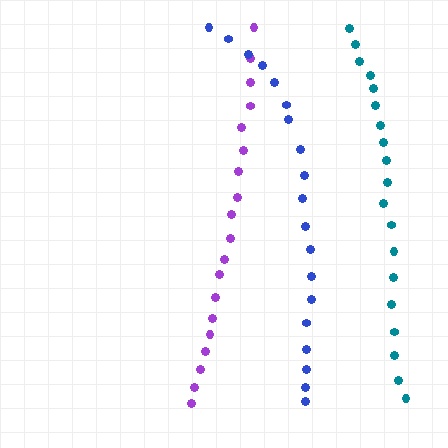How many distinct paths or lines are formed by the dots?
There are 3 distinct paths.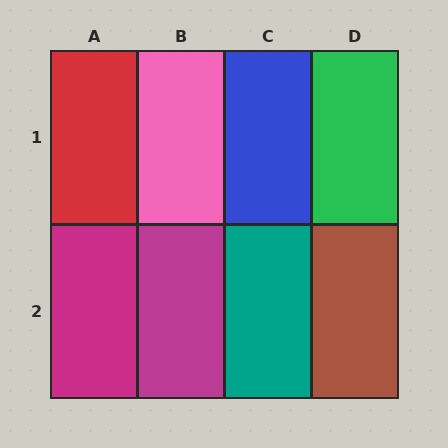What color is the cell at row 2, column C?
Teal.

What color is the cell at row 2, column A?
Magenta.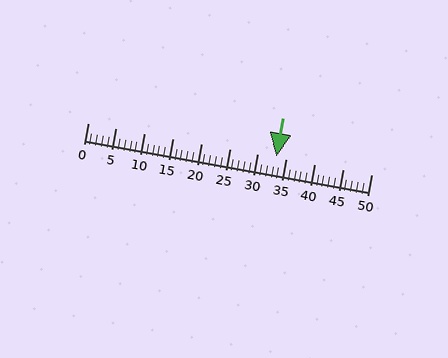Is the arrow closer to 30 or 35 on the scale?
The arrow is closer to 35.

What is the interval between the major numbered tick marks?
The major tick marks are spaced 5 units apart.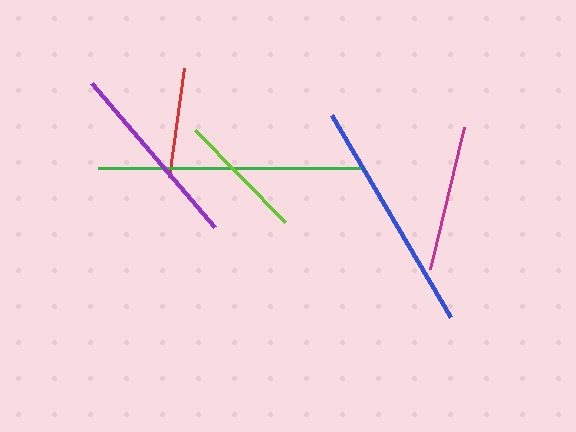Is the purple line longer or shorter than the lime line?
The purple line is longer than the lime line.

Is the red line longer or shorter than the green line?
The green line is longer than the red line.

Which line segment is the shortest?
The red line is the shortest at approximately 110 pixels.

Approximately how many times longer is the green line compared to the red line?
The green line is approximately 2.4 times the length of the red line.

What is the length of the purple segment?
The purple segment is approximately 189 pixels long.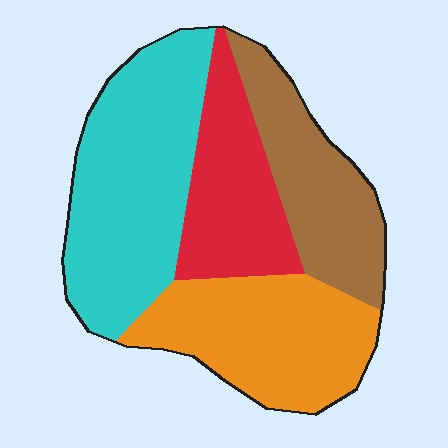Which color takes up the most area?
Cyan, at roughly 35%.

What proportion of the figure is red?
Red takes up about one fifth (1/5) of the figure.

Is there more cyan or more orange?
Cyan.